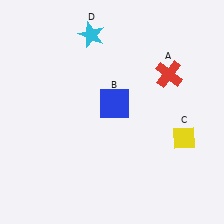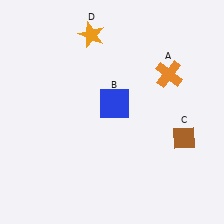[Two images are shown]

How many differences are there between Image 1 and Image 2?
There are 3 differences between the two images.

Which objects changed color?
A changed from red to orange. C changed from yellow to brown. D changed from cyan to orange.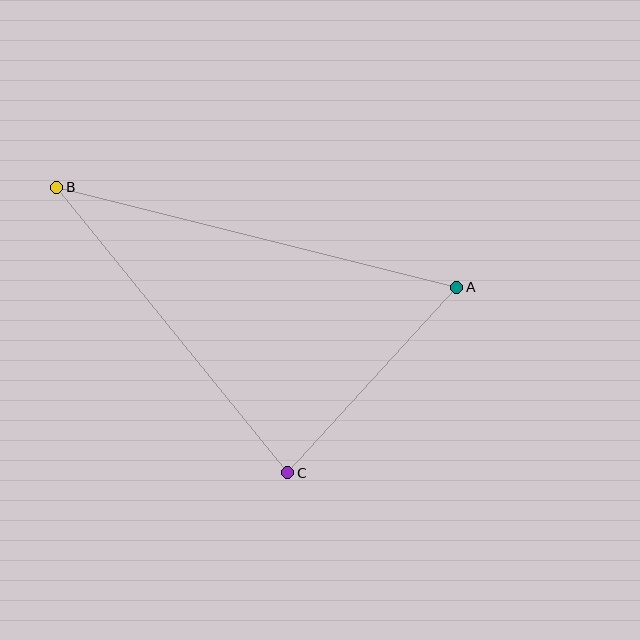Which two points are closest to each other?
Points A and C are closest to each other.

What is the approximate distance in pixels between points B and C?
The distance between B and C is approximately 367 pixels.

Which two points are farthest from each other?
Points A and B are farthest from each other.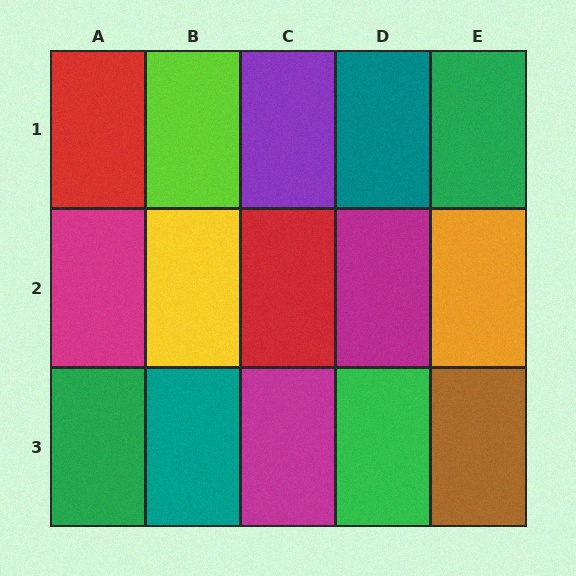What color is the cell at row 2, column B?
Yellow.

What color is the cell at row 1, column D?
Teal.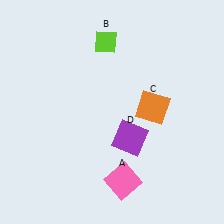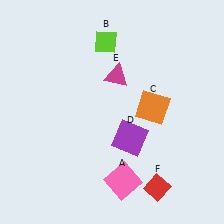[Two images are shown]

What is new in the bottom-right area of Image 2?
A red diamond (F) was added in the bottom-right area of Image 2.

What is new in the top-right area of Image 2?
A magenta triangle (E) was added in the top-right area of Image 2.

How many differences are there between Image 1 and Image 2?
There are 2 differences between the two images.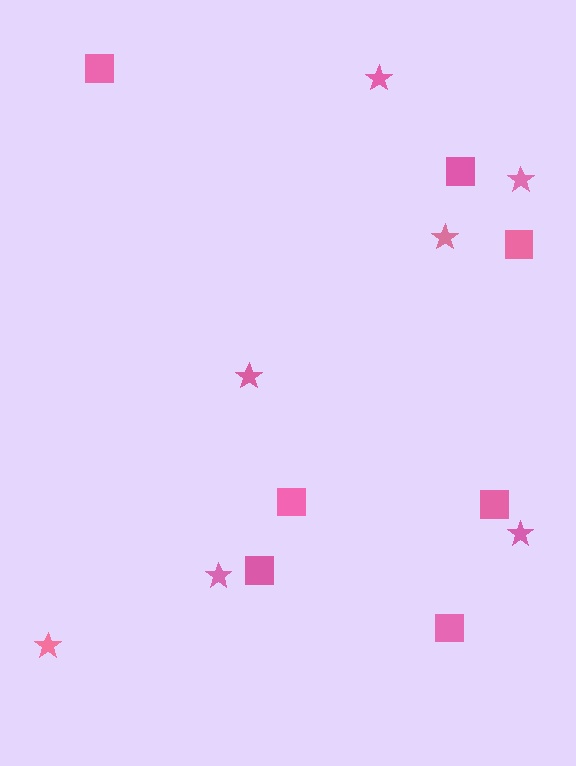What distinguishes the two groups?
There are 2 groups: one group of squares (7) and one group of stars (7).